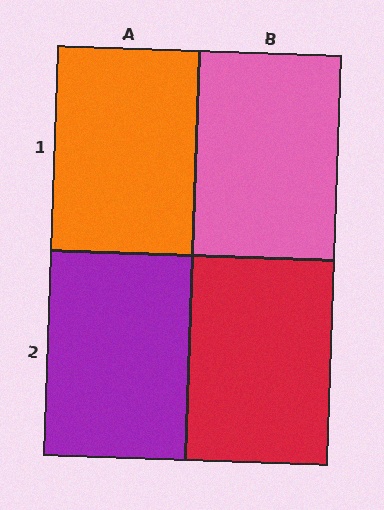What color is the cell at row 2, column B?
Red.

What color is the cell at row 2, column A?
Purple.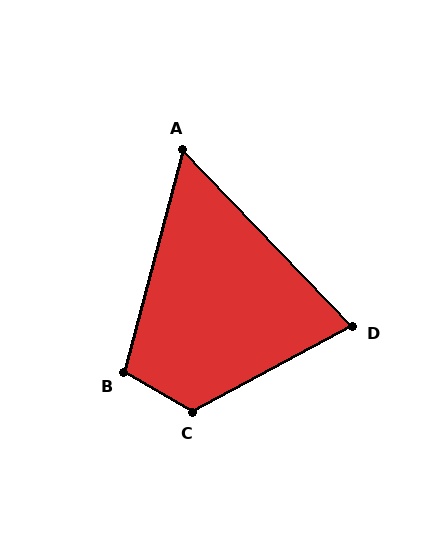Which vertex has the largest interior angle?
C, at approximately 121 degrees.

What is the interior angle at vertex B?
Approximately 105 degrees (obtuse).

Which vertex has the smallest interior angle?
A, at approximately 59 degrees.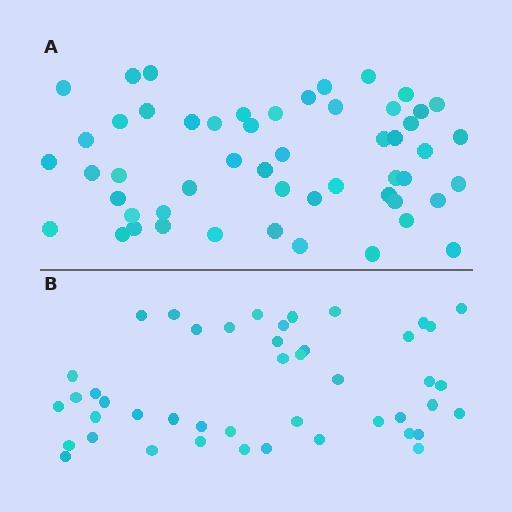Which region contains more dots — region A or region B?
Region A (the top region) has more dots.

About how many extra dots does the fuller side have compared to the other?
Region A has roughly 8 or so more dots than region B.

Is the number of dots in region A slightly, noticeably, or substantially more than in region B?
Region A has only slightly more — the two regions are fairly close. The ratio is roughly 1.2 to 1.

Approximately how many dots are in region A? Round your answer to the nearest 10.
About 50 dots. (The exact count is 53, which rounds to 50.)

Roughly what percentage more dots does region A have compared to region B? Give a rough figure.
About 20% more.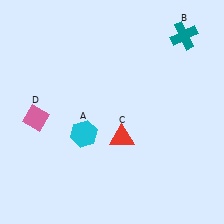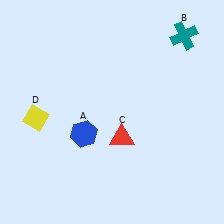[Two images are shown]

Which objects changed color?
A changed from cyan to blue. D changed from pink to yellow.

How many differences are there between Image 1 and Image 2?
There are 2 differences between the two images.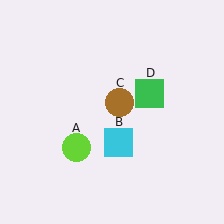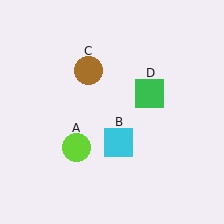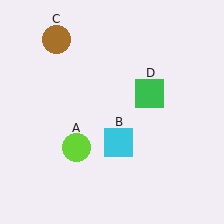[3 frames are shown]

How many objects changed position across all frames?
1 object changed position: brown circle (object C).